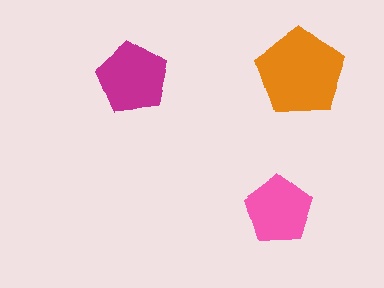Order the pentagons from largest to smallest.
the orange one, the magenta one, the pink one.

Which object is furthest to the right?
The orange pentagon is rightmost.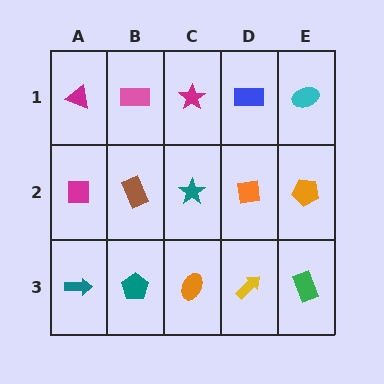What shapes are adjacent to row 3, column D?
An orange square (row 2, column D), an orange ellipse (row 3, column C), a green rectangle (row 3, column E).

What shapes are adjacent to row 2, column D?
A blue rectangle (row 1, column D), a yellow arrow (row 3, column D), a teal star (row 2, column C), an orange pentagon (row 2, column E).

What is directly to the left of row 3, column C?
A teal pentagon.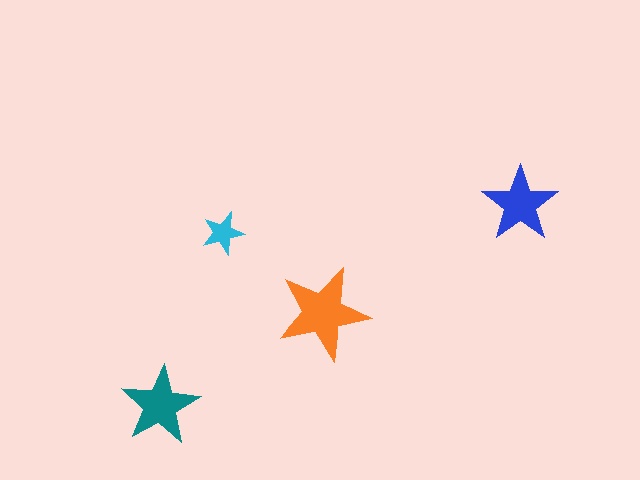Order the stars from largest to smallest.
the orange one, the teal one, the blue one, the cyan one.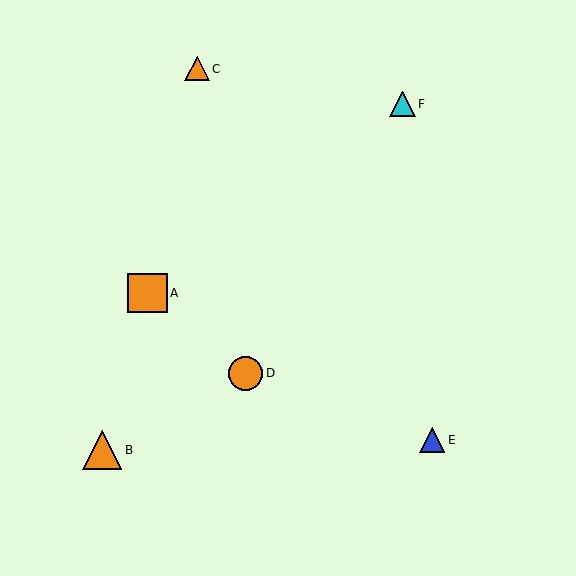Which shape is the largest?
The orange triangle (labeled B) is the largest.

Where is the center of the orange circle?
The center of the orange circle is at (246, 373).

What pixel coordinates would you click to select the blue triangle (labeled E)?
Click at (432, 440) to select the blue triangle E.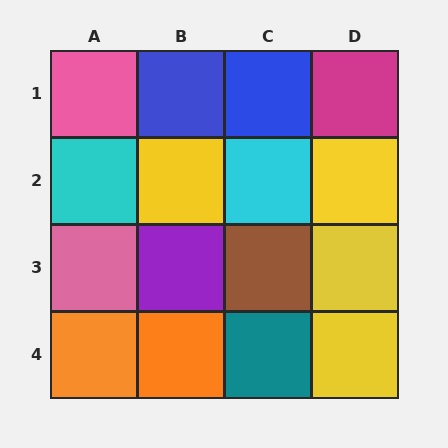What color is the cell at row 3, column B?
Purple.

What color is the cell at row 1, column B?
Blue.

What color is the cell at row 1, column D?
Magenta.